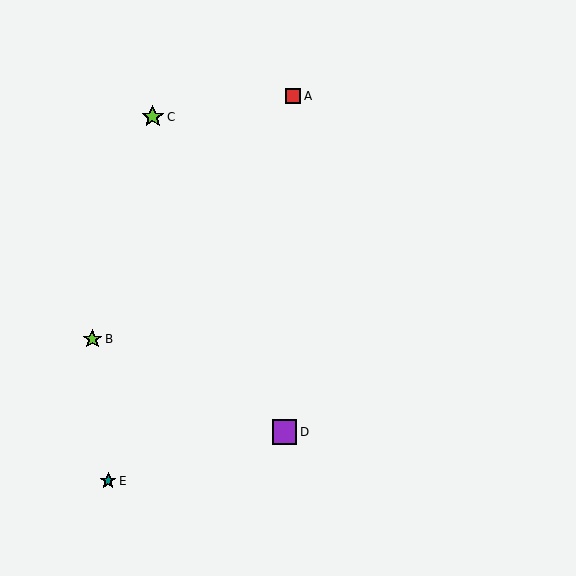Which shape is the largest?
The purple square (labeled D) is the largest.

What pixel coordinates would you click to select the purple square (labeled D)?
Click at (285, 432) to select the purple square D.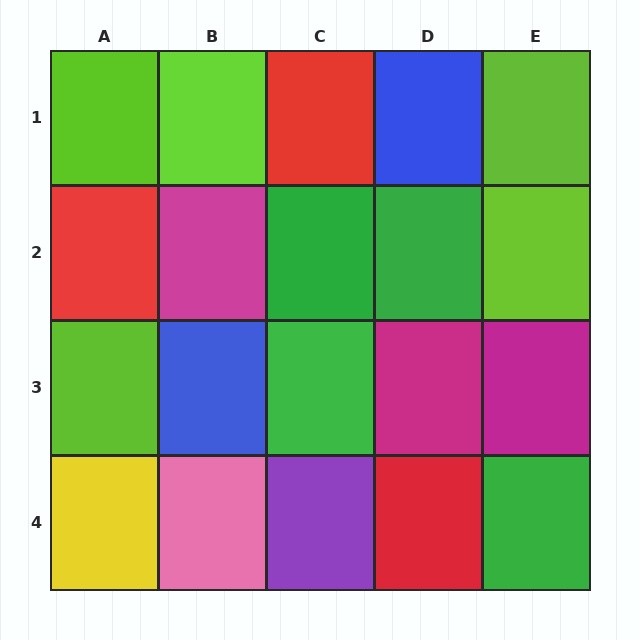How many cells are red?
3 cells are red.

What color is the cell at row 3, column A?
Lime.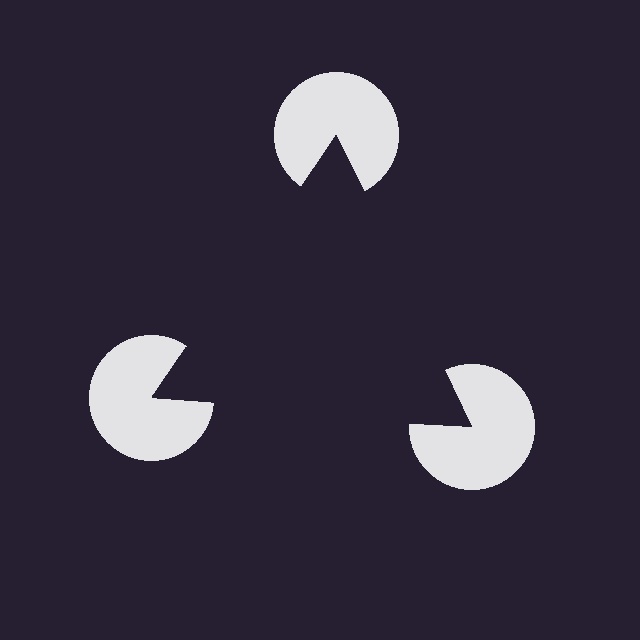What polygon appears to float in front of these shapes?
An illusory triangle — its edges are inferred from the aligned wedge cuts in the pac-man discs, not physically drawn.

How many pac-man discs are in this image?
There are 3 — one at each vertex of the illusory triangle.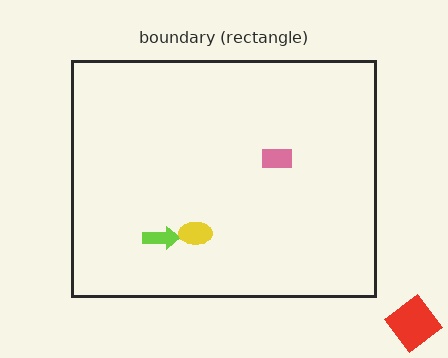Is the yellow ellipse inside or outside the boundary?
Inside.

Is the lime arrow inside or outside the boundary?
Inside.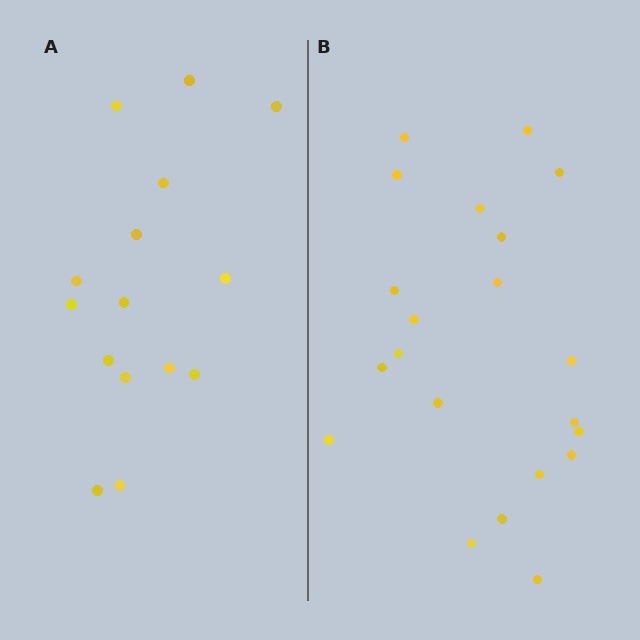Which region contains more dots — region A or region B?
Region B (the right region) has more dots.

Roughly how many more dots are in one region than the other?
Region B has about 6 more dots than region A.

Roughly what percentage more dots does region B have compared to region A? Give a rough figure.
About 40% more.